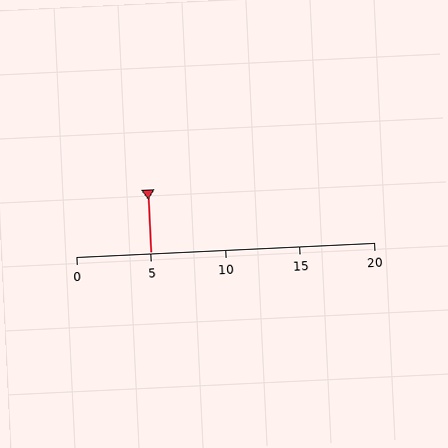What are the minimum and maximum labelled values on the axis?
The axis runs from 0 to 20.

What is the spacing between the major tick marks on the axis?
The major ticks are spaced 5 apart.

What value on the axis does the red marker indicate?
The marker indicates approximately 5.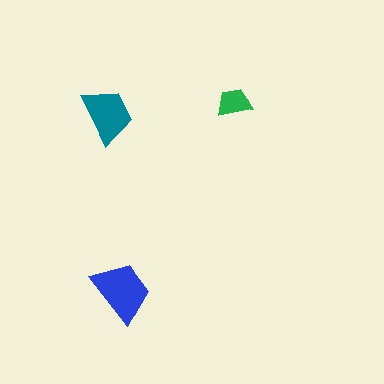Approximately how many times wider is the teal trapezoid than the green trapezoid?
About 1.5 times wider.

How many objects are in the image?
There are 3 objects in the image.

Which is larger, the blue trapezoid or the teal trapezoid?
The blue one.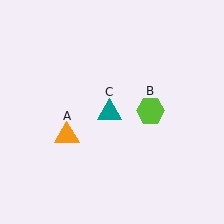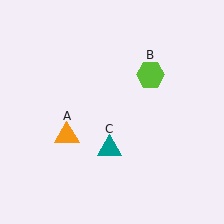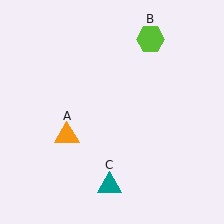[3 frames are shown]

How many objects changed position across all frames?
2 objects changed position: lime hexagon (object B), teal triangle (object C).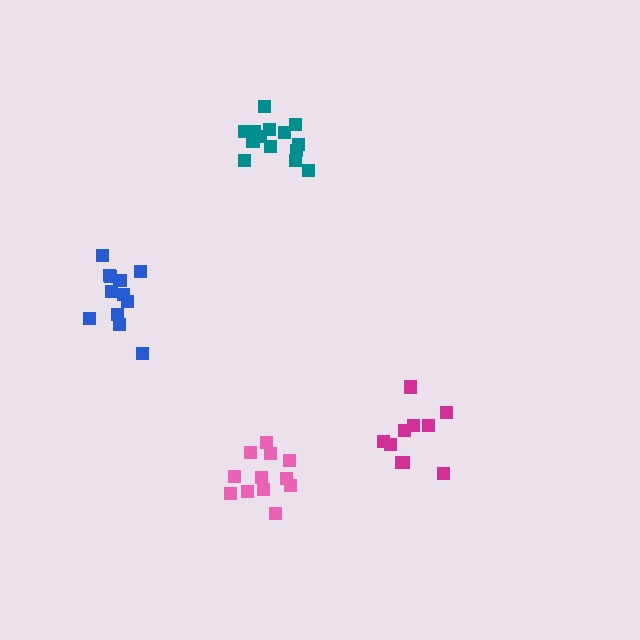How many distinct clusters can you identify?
There are 4 distinct clusters.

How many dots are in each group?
Group 1: 13 dots, Group 2: 10 dots, Group 3: 12 dots, Group 4: 14 dots (49 total).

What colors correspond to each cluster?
The clusters are colored: blue, magenta, pink, teal.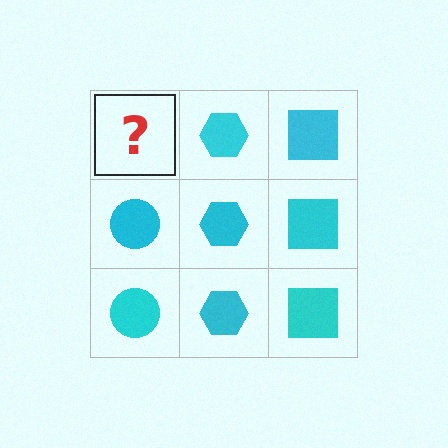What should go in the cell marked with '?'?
The missing cell should contain a cyan circle.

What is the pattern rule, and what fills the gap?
The rule is that each column has a consistent shape. The gap should be filled with a cyan circle.